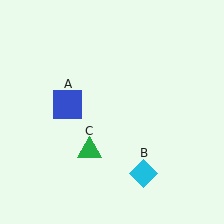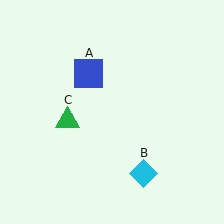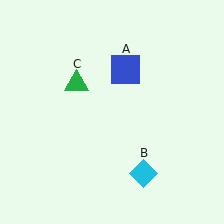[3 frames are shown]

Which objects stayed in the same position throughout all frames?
Cyan diamond (object B) remained stationary.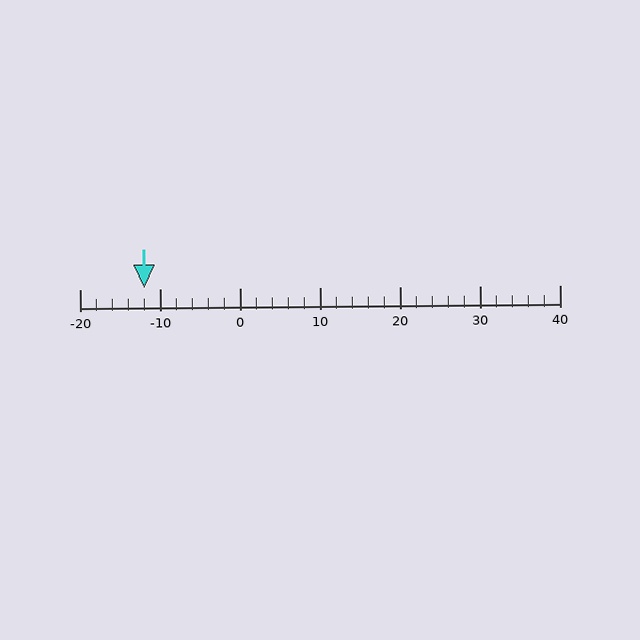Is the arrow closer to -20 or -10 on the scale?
The arrow is closer to -10.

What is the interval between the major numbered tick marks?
The major tick marks are spaced 10 units apart.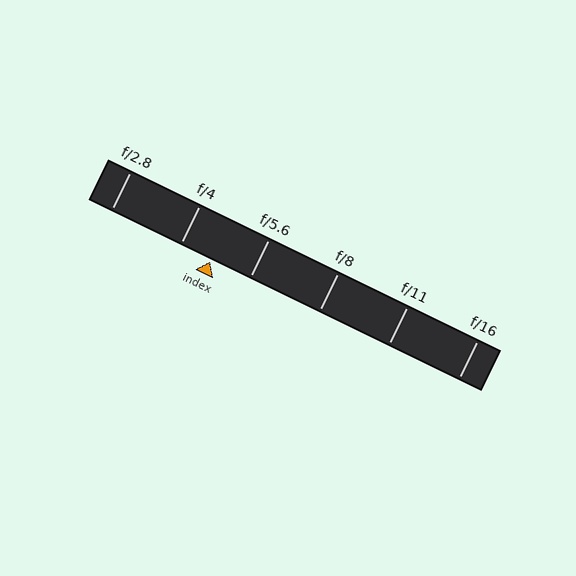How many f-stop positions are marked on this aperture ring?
There are 6 f-stop positions marked.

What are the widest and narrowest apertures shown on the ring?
The widest aperture shown is f/2.8 and the narrowest is f/16.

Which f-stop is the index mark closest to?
The index mark is closest to f/4.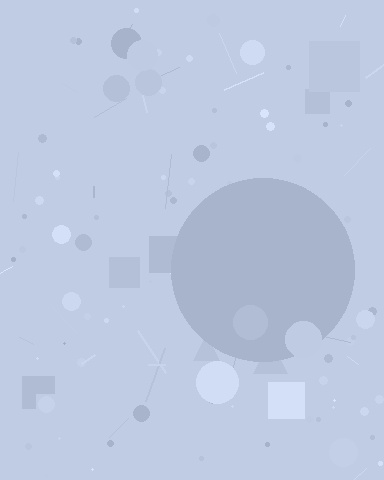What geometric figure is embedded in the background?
A circle is embedded in the background.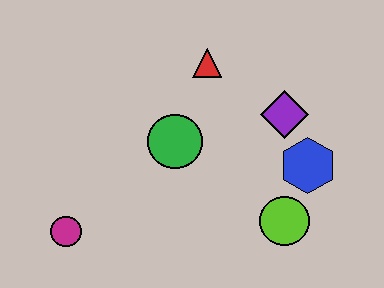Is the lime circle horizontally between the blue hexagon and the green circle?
Yes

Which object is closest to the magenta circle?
The green circle is closest to the magenta circle.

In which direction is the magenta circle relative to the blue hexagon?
The magenta circle is to the left of the blue hexagon.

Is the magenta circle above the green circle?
No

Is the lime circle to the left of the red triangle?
No